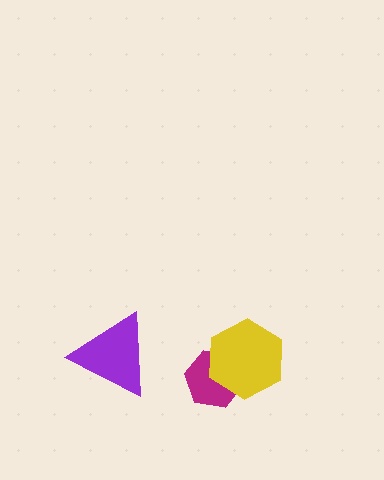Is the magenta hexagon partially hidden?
Yes, it is partially covered by another shape.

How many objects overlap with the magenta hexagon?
1 object overlaps with the magenta hexagon.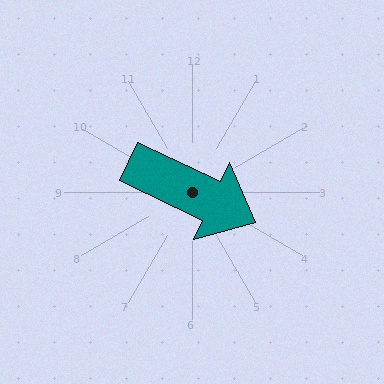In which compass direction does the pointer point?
Southeast.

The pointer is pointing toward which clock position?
Roughly 4 o'clock.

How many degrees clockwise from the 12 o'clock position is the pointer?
Approximately 115 degrees.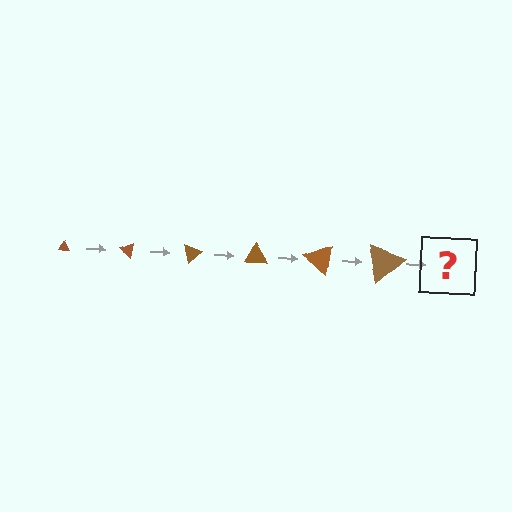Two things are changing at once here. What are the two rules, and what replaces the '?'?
The two rules are that the triangle grows larger each step and it rotates 40 degrees each step. The '?' should be a triangle, larger than the previous one and rotated 240 degrees from the start.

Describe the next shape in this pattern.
It should be a triangle, larger than the previous one and rotated 240 degrees from the start.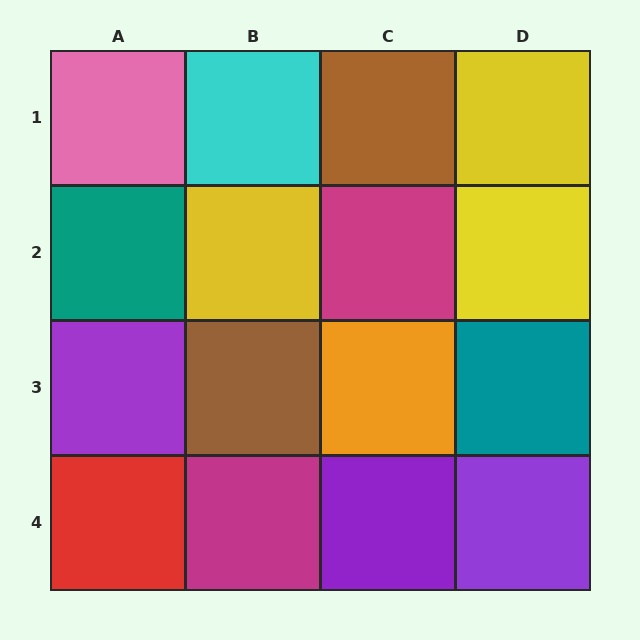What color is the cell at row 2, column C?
Magenta.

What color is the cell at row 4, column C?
Purple.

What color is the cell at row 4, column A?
Red.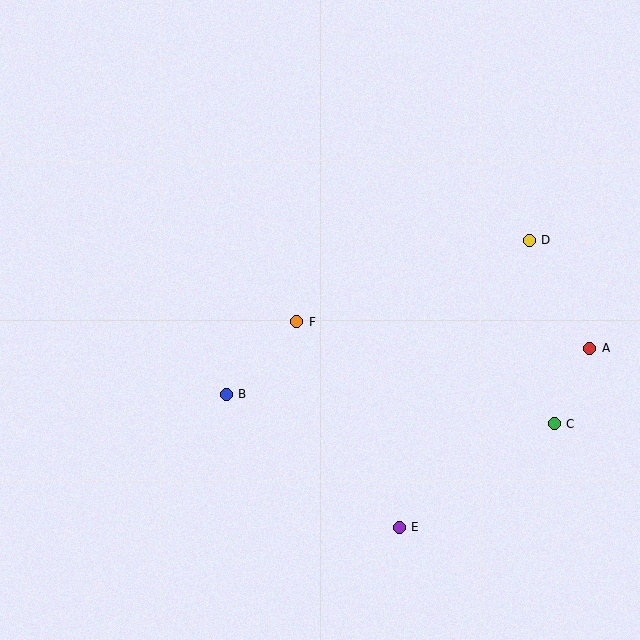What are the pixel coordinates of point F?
Point F is at (297, 322).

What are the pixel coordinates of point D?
Point D is at (529, 240).